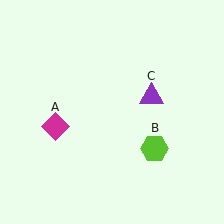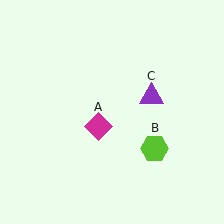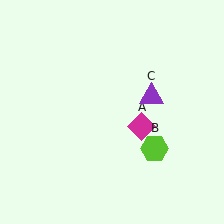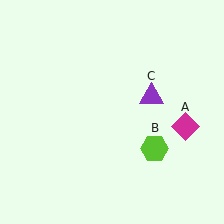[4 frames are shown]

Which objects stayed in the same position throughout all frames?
Lime hexagon (object B) and purple triangle (object C) remained stationary.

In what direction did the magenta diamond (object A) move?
The magenta diamond (object A) moved right.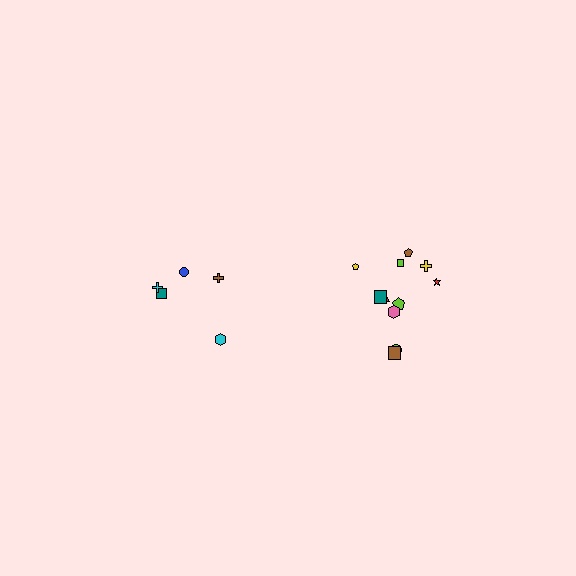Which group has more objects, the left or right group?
The right group.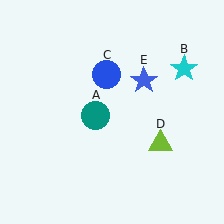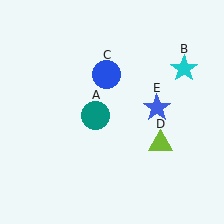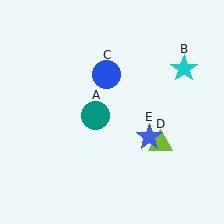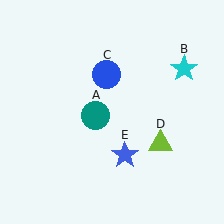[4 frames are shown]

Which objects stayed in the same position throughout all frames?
Teal circle (object A) and cyan star (object B) and blue circle (object C) and lime triangle (object D) remained stationary.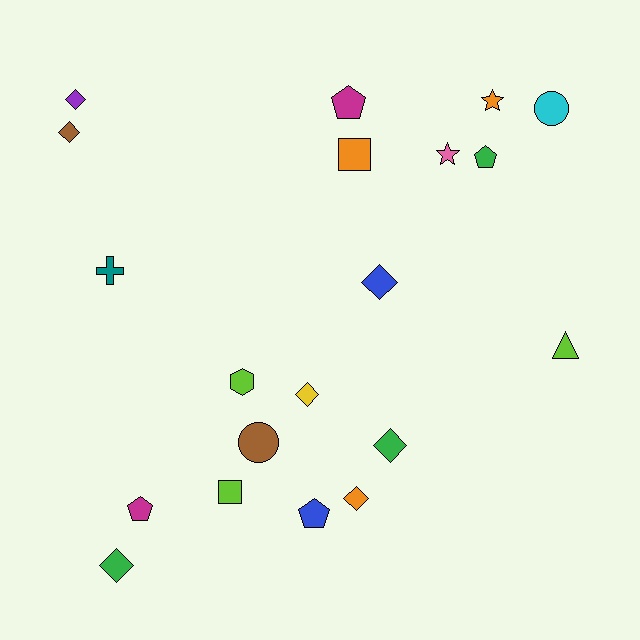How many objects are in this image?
There are 20 objects.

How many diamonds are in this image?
There are 7 diamonds.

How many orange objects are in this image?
There are 3 orange objects.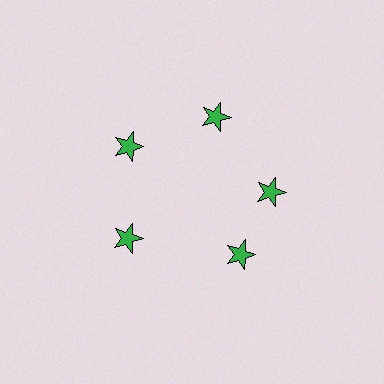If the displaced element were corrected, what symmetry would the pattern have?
It would have 5-fold rotational symmetry — the pattern would map onto itself every 72 degrees.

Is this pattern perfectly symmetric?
No. The 5 green stars are arranged in a ring, but one element near the 5 o'clock position is rotated out of alignment along the ring, breaking the 5-fold rotational symmetry.